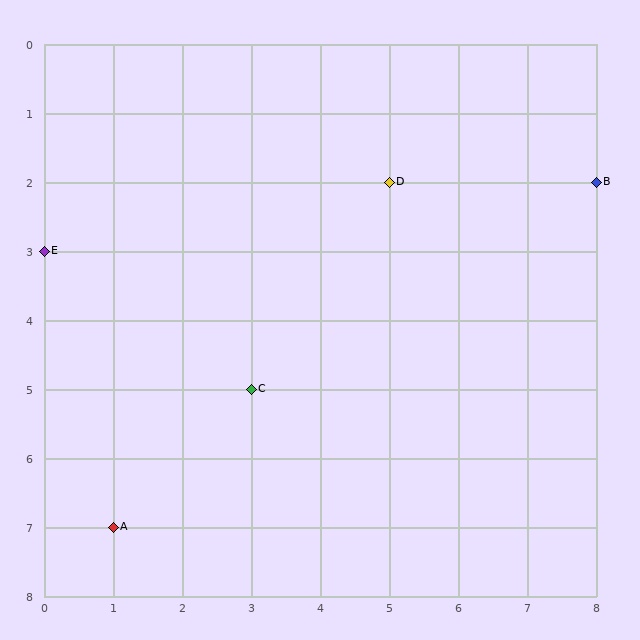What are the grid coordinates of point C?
Point C is at grid coordinates (3, 5).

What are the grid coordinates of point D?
Point D is at grid coordinates (5, 2).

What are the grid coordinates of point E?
Point E is at grid coordinates (0, 3).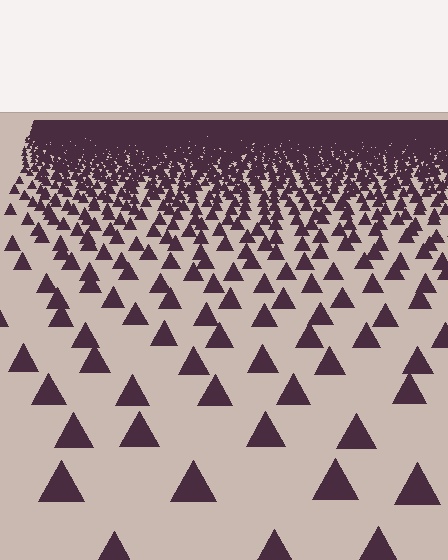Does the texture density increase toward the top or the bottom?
Density increases toward the top.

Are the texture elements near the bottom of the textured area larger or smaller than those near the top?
Larger. Near the bottom, elements are closer to the viewer and appear at a bigger on-screen size.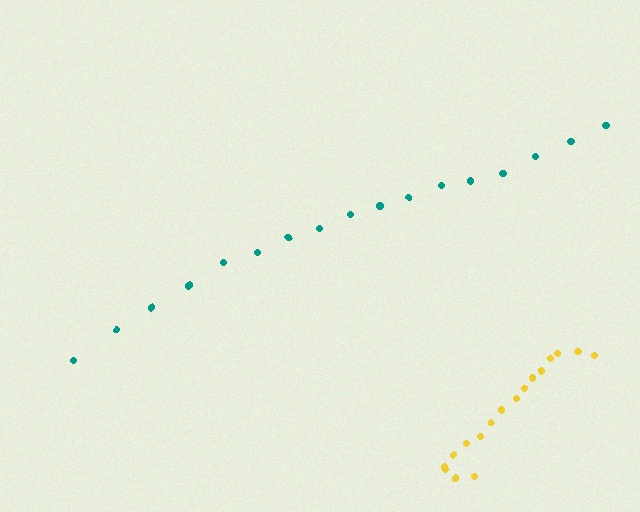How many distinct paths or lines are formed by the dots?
There are 2 distinct paths.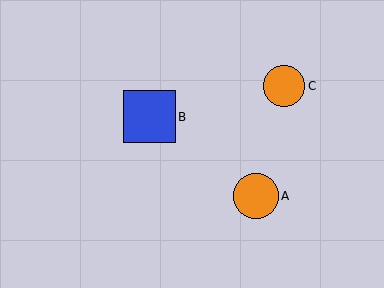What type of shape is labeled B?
Shape B is a blue square.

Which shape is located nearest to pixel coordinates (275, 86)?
The orange circle (labeled C) at (284, 86) is nearest to that location.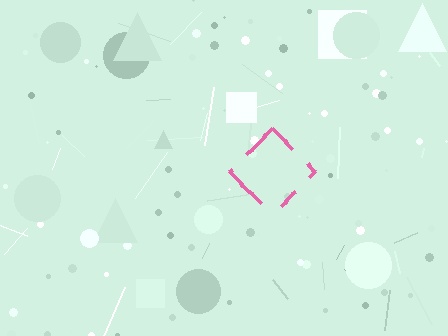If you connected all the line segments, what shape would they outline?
They would outline a diamond.